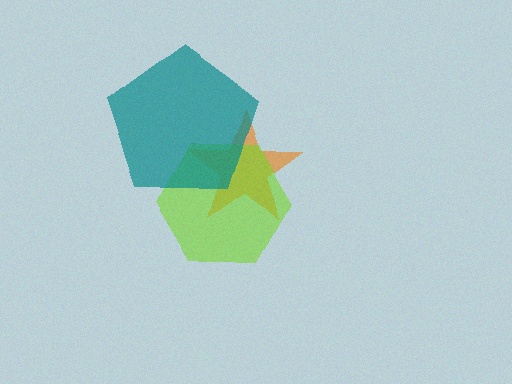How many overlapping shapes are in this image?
There are 3 overlapping shapes in the image.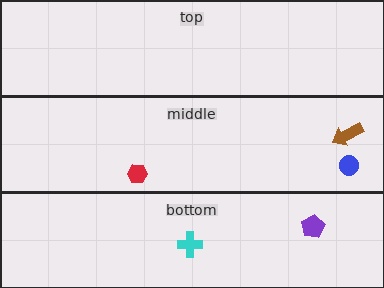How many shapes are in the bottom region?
2.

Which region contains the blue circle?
The middle region.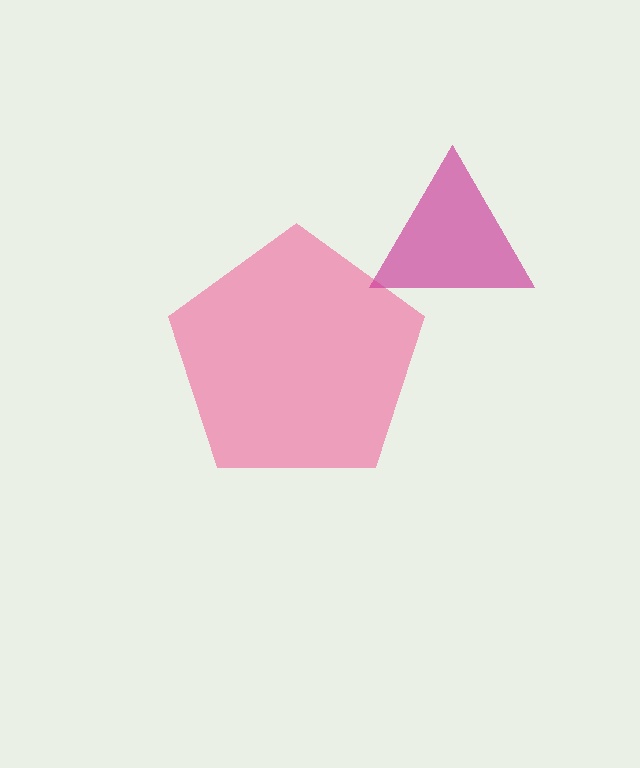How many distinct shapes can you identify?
There are 2 distinct shapes: a pink pentagon, a magenta triangle.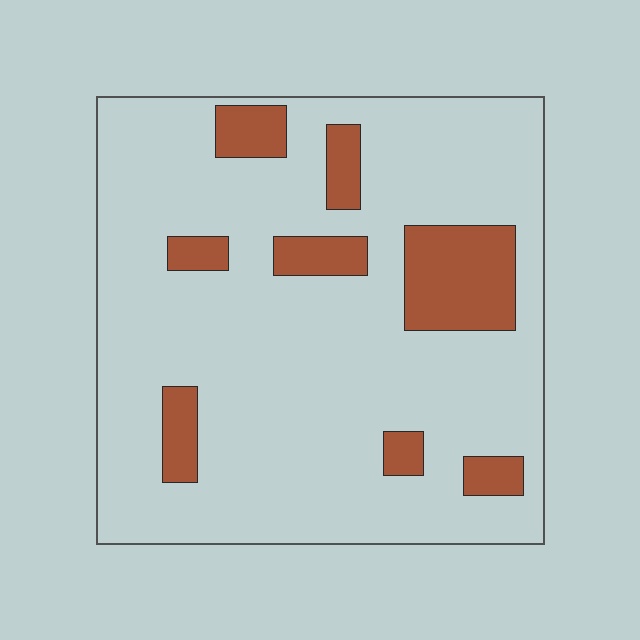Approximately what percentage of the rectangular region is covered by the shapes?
Approximately 15%.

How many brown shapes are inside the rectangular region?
8.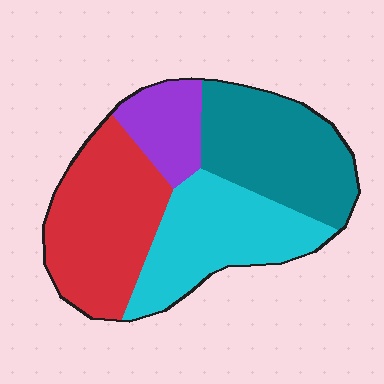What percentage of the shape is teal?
Teal covers 29% of the shape.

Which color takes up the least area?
Purple, at roughly 10%.